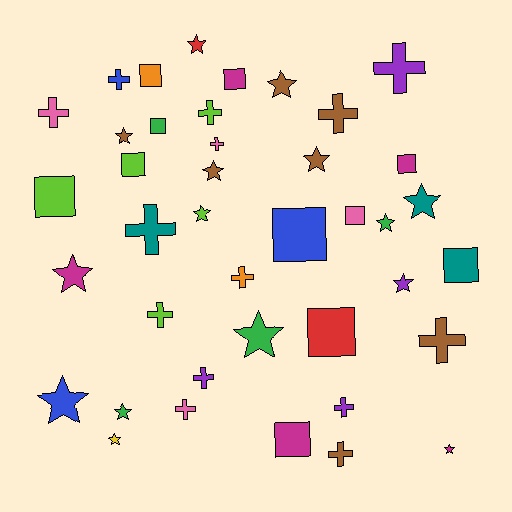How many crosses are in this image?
There are 14 crosses.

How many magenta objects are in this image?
There are 5 magenta objects.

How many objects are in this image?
There are 40 objects.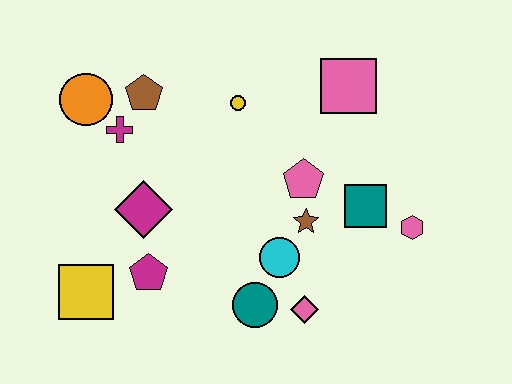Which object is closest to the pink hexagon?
The teal square is closest to the pink hexagon.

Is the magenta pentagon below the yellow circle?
Yes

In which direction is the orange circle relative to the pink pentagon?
The orange circle is to the left of the pink pentagon.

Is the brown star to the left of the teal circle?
No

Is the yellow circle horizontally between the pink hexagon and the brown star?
No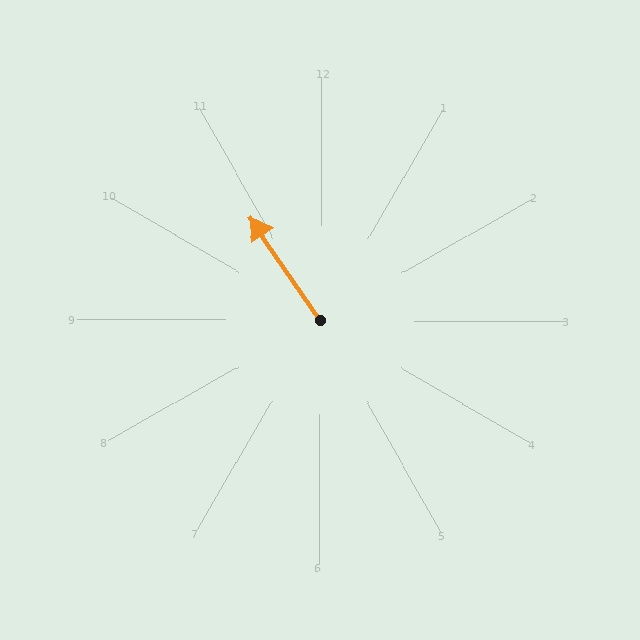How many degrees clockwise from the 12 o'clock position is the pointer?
Approximately 326 degrees.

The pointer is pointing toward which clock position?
Roughly 11 o'clock.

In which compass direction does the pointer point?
Northwest.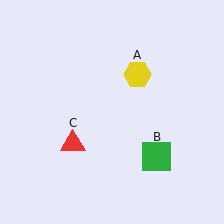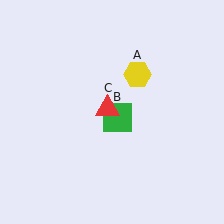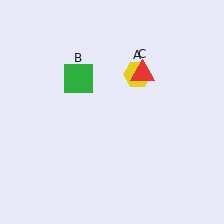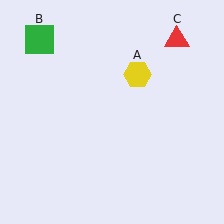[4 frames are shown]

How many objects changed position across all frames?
2 objects changed position: green square (object B), red triangle (object C).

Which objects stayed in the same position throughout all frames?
Yellow hexagon (object A) remained stationary.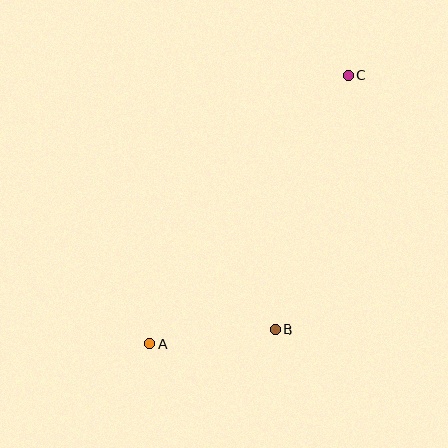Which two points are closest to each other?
Points A and B are closest to each other.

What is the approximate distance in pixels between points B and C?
The distance between B and C is approximately 265 pixels.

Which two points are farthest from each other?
Points A and C are farthest from each other.